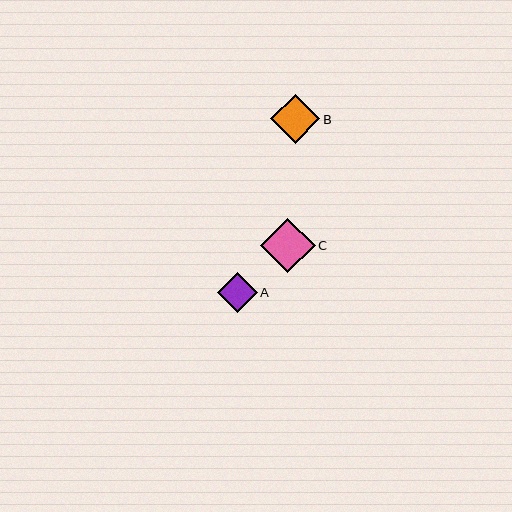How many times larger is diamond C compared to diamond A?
Diamond C is approximately 1.4 times the size of diamond A.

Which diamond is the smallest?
Diamond A is the smallest with a size of approximately 40 pixels.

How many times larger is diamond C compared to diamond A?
Diamond C is approximately 1.4 times the size of diamond A.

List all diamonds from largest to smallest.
From largest to smallest: C, B, A.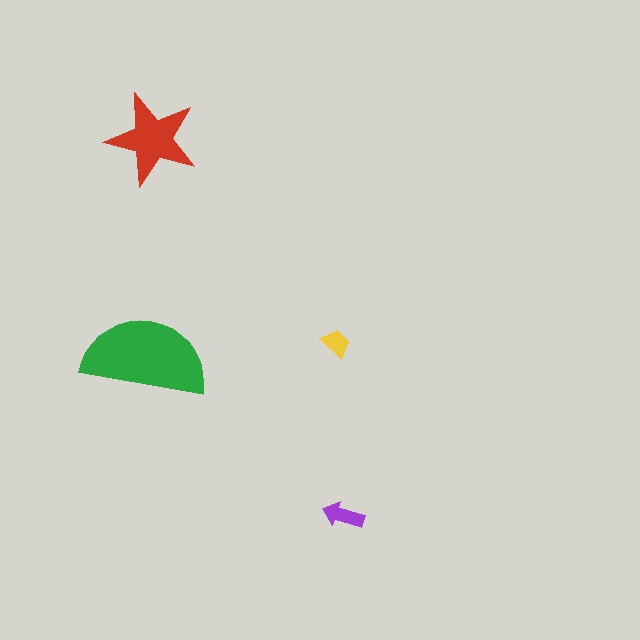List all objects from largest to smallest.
The green semicircle, the red star, the purple arrow, the yellow trapezoid.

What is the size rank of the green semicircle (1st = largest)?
1st.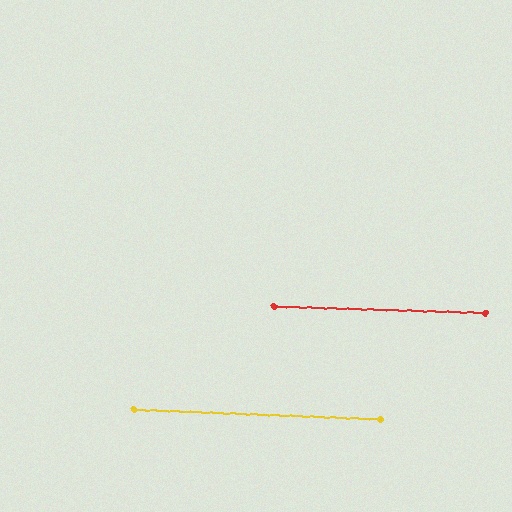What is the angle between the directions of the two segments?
Approximately 1 degree.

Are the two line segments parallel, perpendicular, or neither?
Parallel — their directions differ by only 0.7°.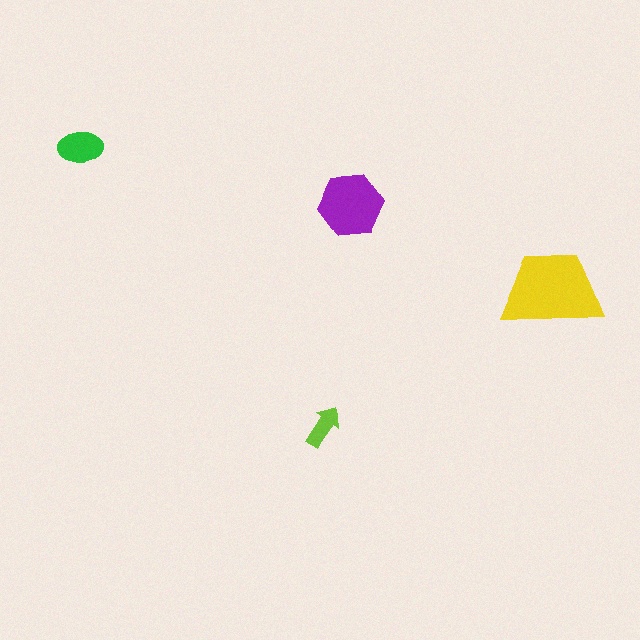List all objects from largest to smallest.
The yellow trapezoid, the purple hexagon, the green ellipse, the lime arrow.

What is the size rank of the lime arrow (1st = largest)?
4th.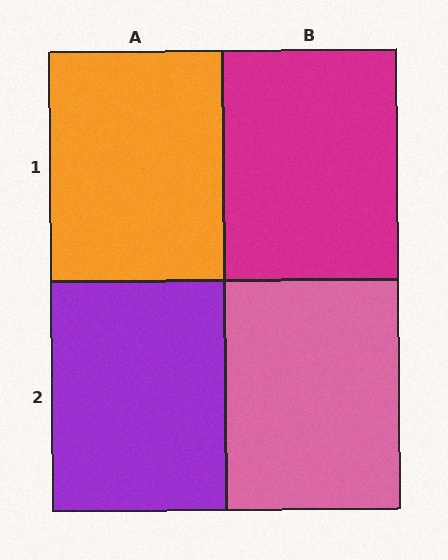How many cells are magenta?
1 cell is magenta.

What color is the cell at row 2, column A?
Purple.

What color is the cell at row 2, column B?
Pink.